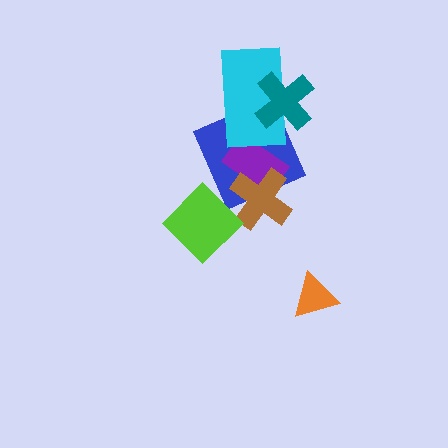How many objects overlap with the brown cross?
3 objects overlap with the brown cross.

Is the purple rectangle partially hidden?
Yes, it is partially covered by another shape.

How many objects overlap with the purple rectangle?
3 objects overlap with the purple rectangle.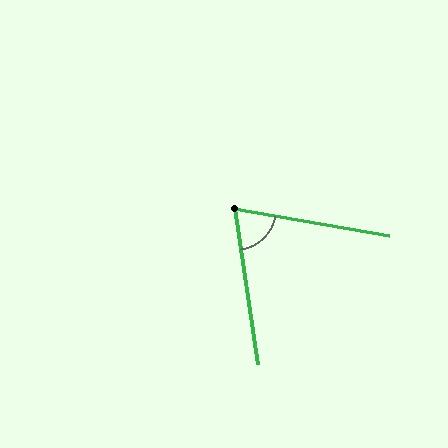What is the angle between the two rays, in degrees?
Approximately 72 degrees.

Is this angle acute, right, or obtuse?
It is acute.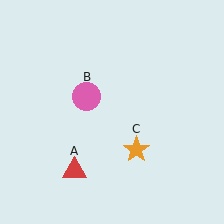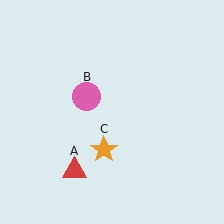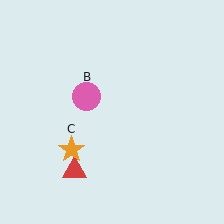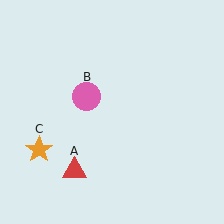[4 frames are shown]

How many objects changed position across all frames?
1 object changed position: orange star (object C).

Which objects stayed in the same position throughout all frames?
Red triangle (object A) and pink circle (object B) remained stationary.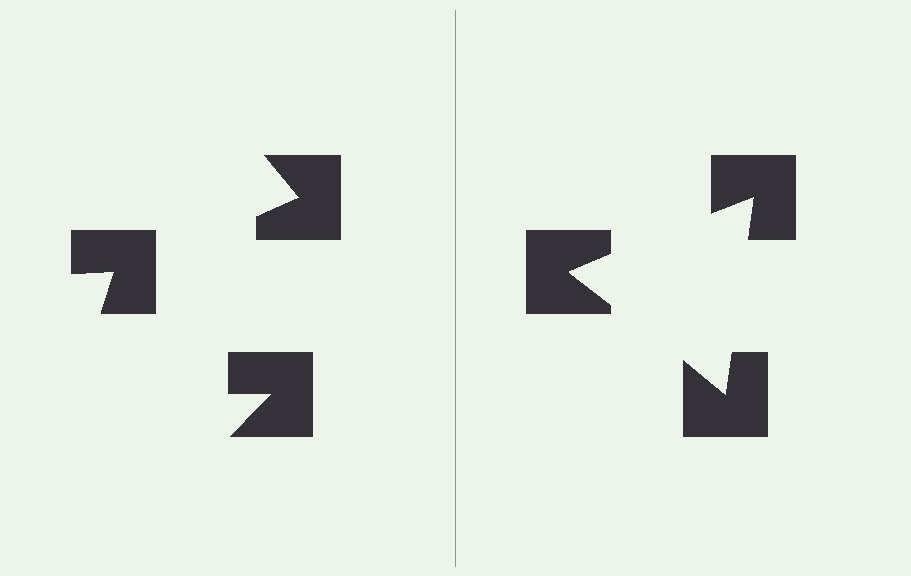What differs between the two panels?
The notched squares are positioned identically on both sides; only the wedge orientations differ. On the right they align to a triangle; on the left they are misaligned.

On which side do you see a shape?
An illusory triangle appears on the right side. On the left side the wedge cuts are rotated, so no coherent shape forms.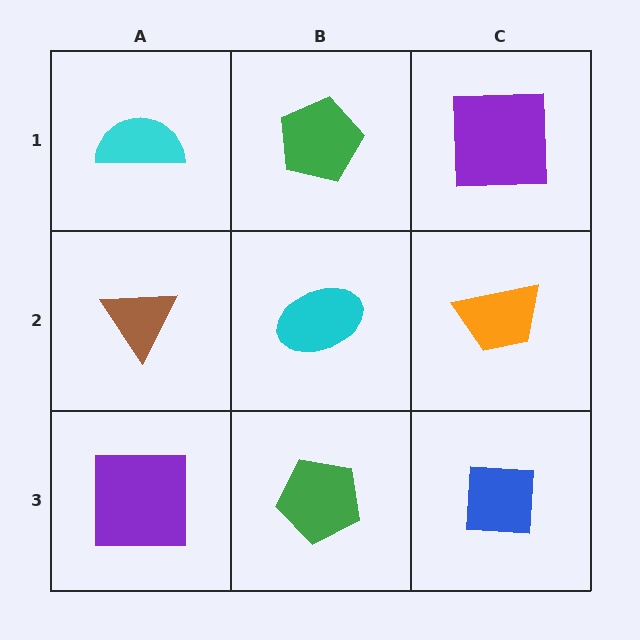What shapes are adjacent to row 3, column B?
A cyan ellipse (row 2, column B), a purple square (row 3, column A), a blue square (row 3, column C).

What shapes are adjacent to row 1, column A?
A brown triangle (row 2, column A), a green pentagon (row 1, column B).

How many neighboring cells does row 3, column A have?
2.